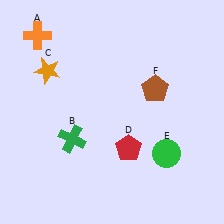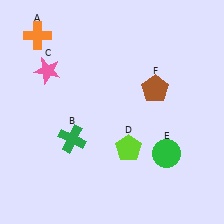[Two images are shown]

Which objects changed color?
C changed from orange to pink. D changed from red to lime.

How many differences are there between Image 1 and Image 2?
There are 2 differences between the two images.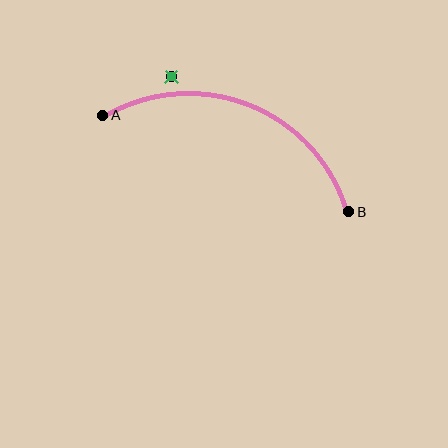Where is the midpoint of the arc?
The arc midpoint is the point on the curve farthest from the straight line joining A and B. It sits above that line.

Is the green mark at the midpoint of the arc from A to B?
No — the green mark does not lie on the arc at all. It sits slightly outside the curve.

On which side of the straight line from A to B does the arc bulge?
The arc bulges above the straight line connecting A and B.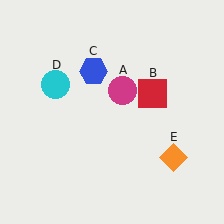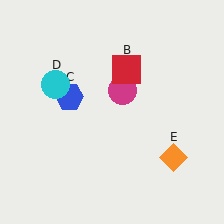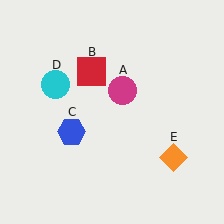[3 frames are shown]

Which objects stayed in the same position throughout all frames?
Magenta circle (object A) and cyan circle (object D) and orange diamond (object E) remained stationary.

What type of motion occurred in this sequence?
The red square (object B), blue hexagon (object C) rotated counterclockwise around the center of the scene.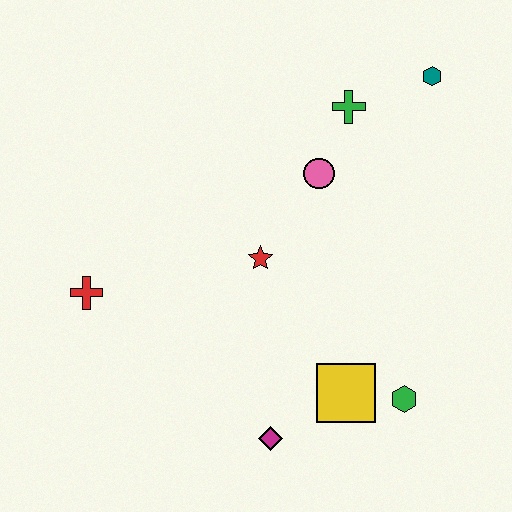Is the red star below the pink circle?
Yes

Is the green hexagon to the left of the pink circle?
No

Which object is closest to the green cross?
The pink circle is closest to the green cross.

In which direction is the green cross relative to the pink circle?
The green cross is above the pink circle.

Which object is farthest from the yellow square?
The teal hexagon is farthest from the yellow square.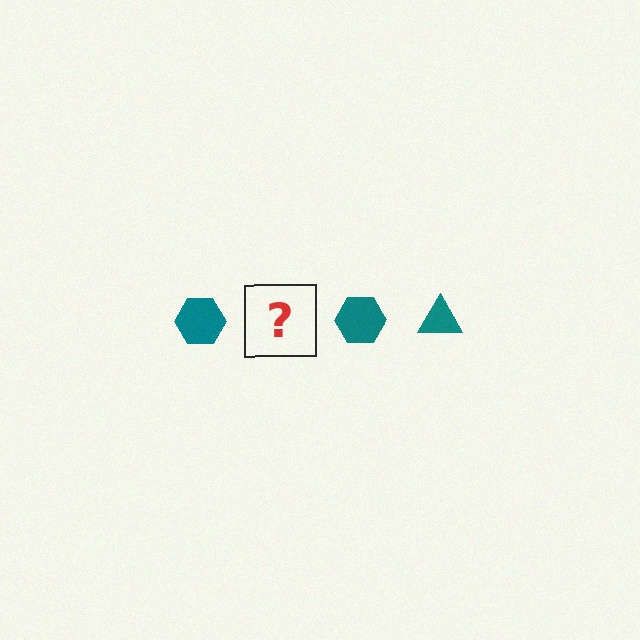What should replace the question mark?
The question mark should be replaced with a teal triangle.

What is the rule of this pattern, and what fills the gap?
The rule is that the pattern cycles through hexagon, triangle shapes in teal. The gap should be filled with a teal triangle.